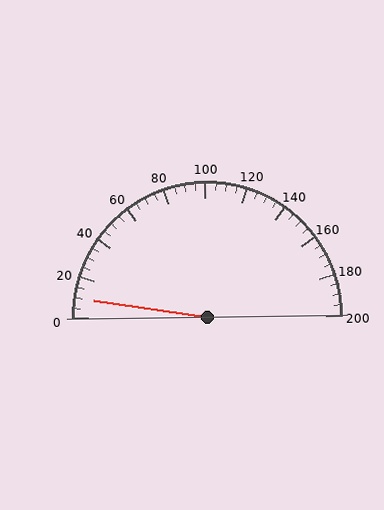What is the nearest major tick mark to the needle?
The nearest major tick mark is 0.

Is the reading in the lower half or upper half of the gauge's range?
The reading is in the lower half of the range (0 to 200).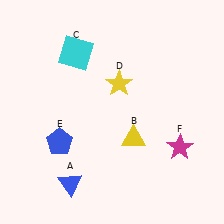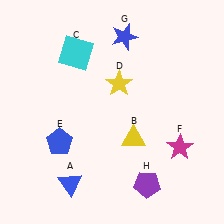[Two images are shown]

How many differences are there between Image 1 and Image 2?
There are 2 differences between the two images.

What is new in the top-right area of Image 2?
A blue star (G) was added in the top-right area of Image 2.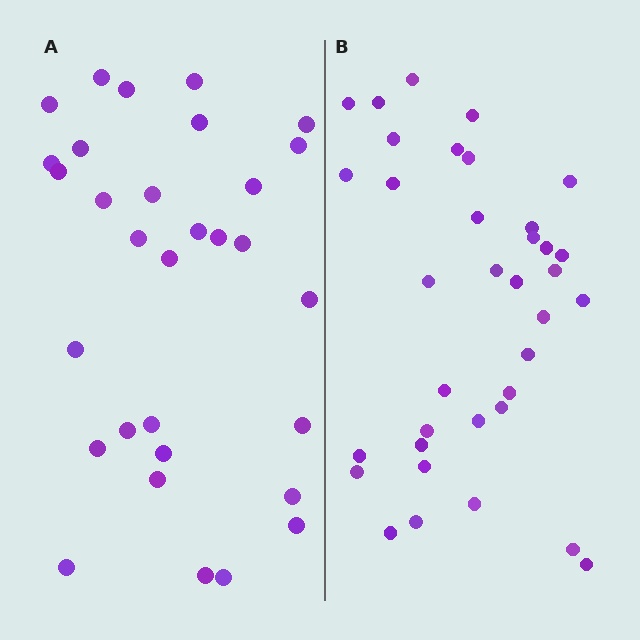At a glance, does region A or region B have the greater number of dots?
Region B (the right region) has more dots.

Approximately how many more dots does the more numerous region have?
Region B has about 5 more dots than region A.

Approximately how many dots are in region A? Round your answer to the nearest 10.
About 30 dots. (The exact count is 31, which rounds to 30.)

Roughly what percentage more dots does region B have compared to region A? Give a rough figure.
About 15% more.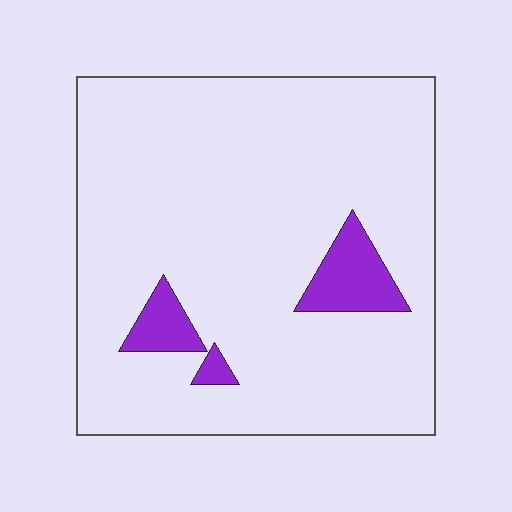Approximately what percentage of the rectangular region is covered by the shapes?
Approximately 10%.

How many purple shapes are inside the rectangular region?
3.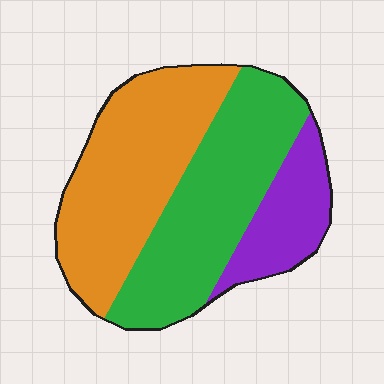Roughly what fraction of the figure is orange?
Orange covers roughly 40% of the figure.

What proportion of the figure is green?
Green takes up about two fifths (2/5) of the figure.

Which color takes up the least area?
Purple, at roughly 15%.